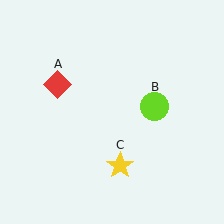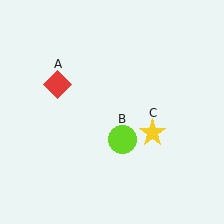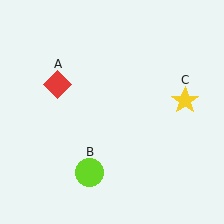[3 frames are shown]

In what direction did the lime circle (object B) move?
The lime circle (object B) moved down and to the left.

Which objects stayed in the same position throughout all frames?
Red diamond (object A) remained stationary.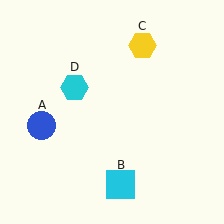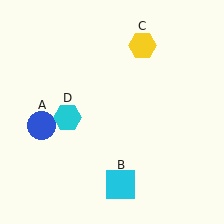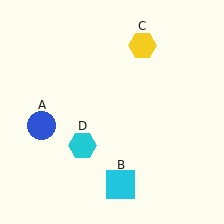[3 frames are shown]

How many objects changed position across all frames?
1 object changed position: cyan hexagon (object D).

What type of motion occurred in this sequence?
The cyan hexagon (object D) rotated counterclockwise around the center of the scene.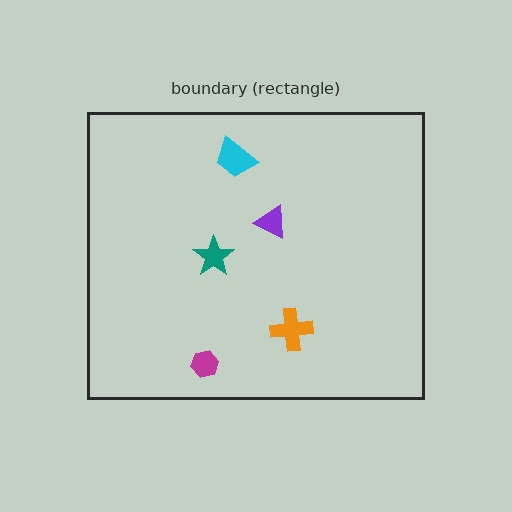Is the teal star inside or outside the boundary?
Inside.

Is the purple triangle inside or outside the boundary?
Inside.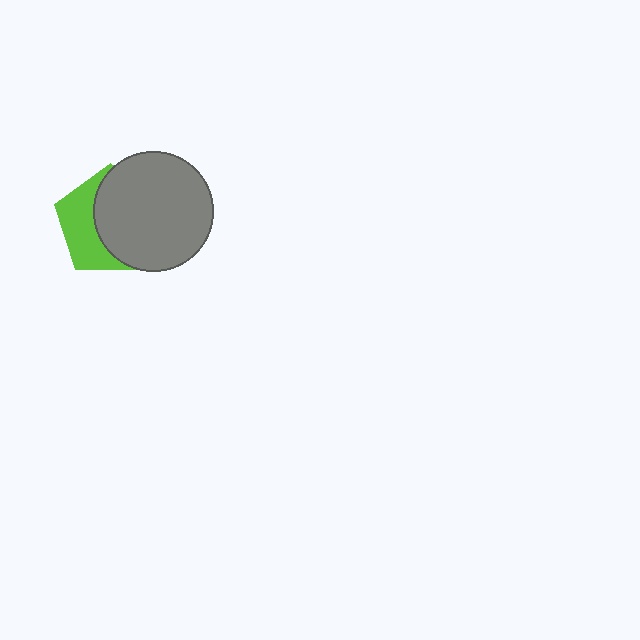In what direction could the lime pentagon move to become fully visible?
The lime pentagon could move left. That would shift it out from behind the gray circle entirely.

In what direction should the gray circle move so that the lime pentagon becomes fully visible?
The gray circle should move right. That is the shortest direction to clear the overlap and leave the lime pentagon fully visible.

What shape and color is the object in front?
The object in front is a gray circle.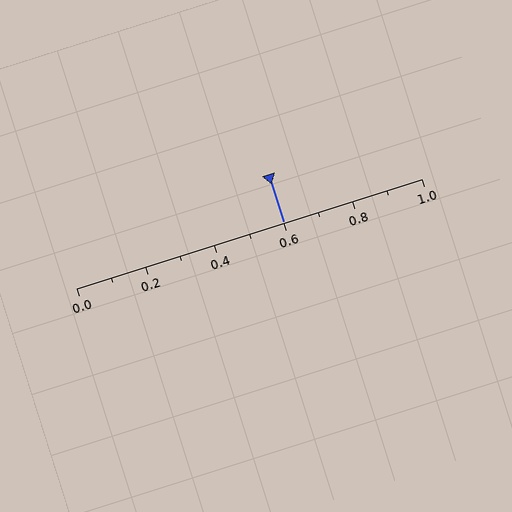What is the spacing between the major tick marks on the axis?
The major ticks are spaced 0.2 apart.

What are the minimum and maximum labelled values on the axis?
The axis runs from 0.0 to 1.0.